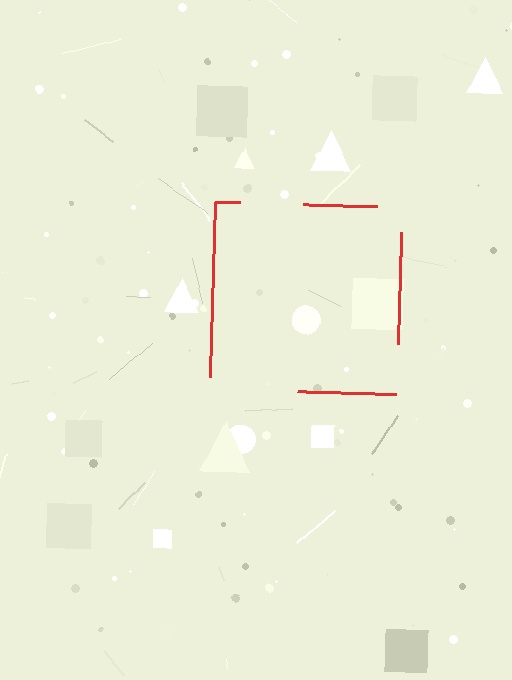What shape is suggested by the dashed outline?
The dashed outline suggests a square.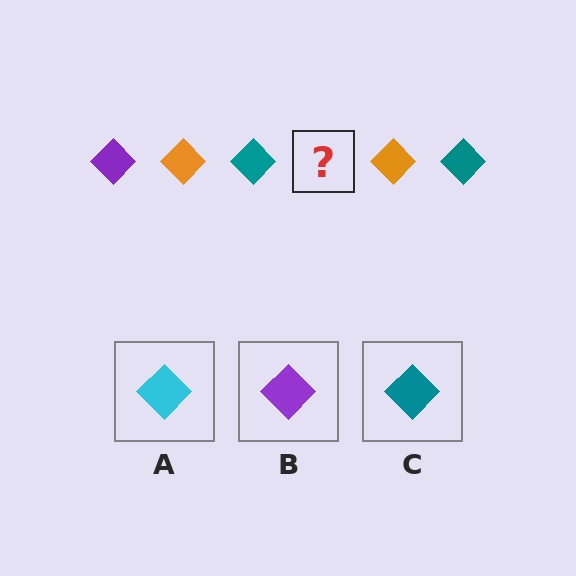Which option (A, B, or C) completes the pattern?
B.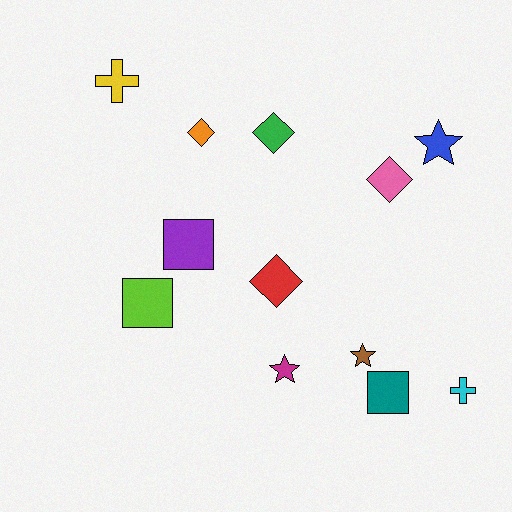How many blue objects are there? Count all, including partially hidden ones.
There is 1 blue object.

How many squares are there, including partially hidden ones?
There are 3 squares.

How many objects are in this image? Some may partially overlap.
There are 12 objects.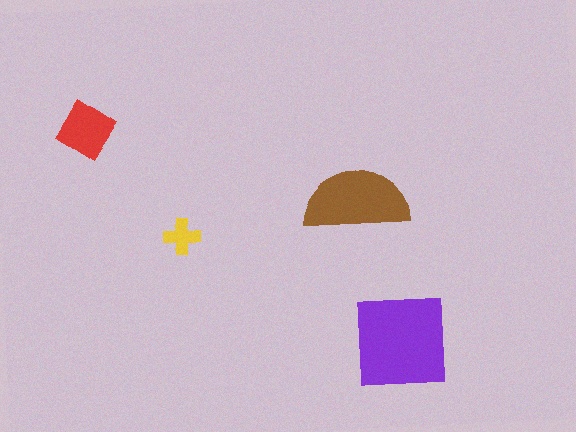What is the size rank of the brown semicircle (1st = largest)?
2nd.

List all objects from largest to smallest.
The purple square, the brown semicircle, the red diamond, the yellow cross.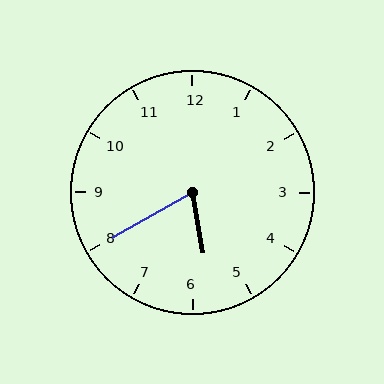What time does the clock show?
5:40.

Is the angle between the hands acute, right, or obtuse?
It is acute.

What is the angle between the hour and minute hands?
Approximately 70 degrees.